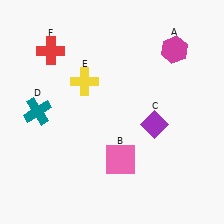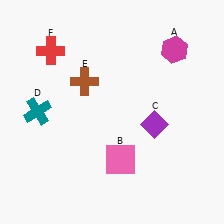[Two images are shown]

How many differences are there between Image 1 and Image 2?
There is 1 difference between the two images.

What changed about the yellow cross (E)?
In Image 1, E is yellow. In Image 2, it changed to brown.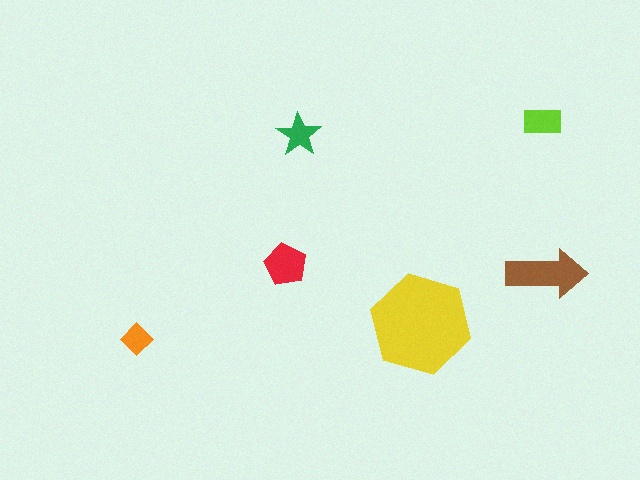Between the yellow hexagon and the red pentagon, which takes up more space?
The yellow hexagon.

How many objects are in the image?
There are 6 objects in the image.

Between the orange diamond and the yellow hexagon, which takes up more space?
The yellow hexagon.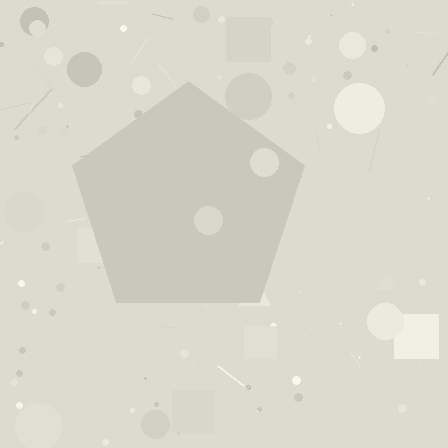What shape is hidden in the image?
A pentagon is hidden in the image.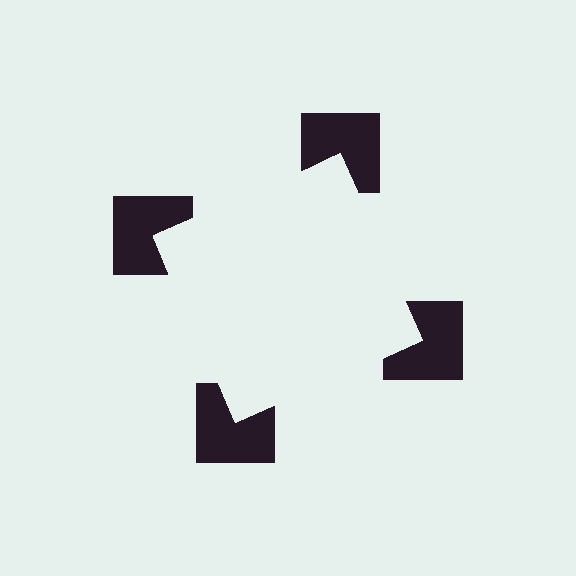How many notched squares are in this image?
There are 4 — one at each vertex of the illusory square.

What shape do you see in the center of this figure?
An illusory square — its edges are inferred from the aligned wedge cuts in the notched squares, not physically drawn.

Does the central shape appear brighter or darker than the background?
It typically appears slightly brighter than the background, even though no actual brightness change is drawn.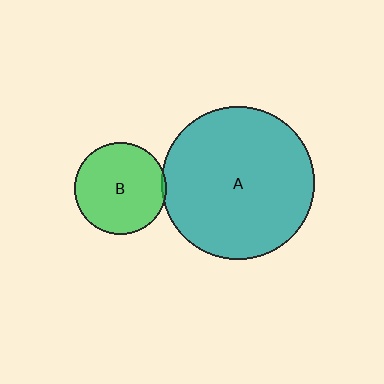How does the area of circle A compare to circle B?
Approximately 2.7 times.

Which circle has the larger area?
Circle A (teal).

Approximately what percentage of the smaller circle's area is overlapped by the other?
Approximately 5%.